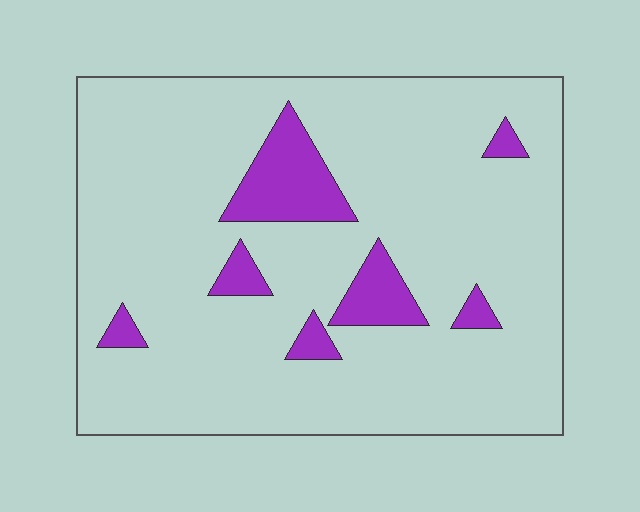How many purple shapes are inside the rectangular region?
7.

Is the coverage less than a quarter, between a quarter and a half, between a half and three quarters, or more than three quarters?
Less than a quarter.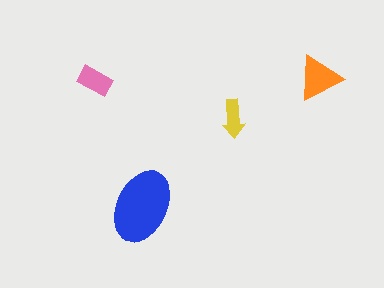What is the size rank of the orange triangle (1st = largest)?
2nd.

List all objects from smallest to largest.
The yellow arrow, the pink rectangle, the orange triangle, the blue ellipse.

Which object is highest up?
The orange triangle is topmost.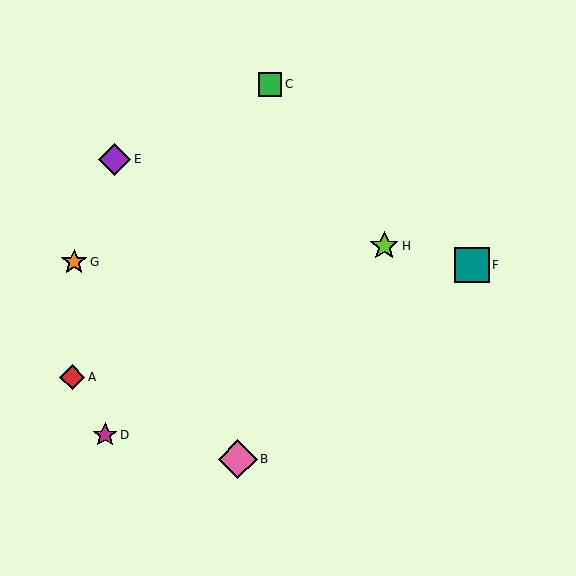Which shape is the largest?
The pink diamond (labeled B) is the largest.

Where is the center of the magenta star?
The center of the magenta star is at (105, 435).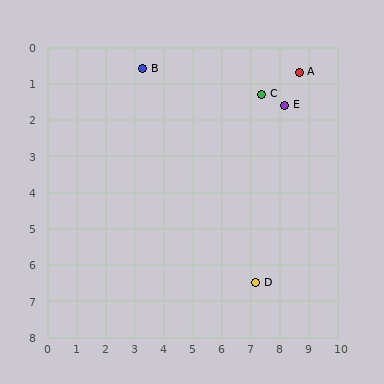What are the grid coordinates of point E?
Point E is at approximately (8.2, 1.6).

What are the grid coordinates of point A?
Point A is at approximately (8.7, 0.7).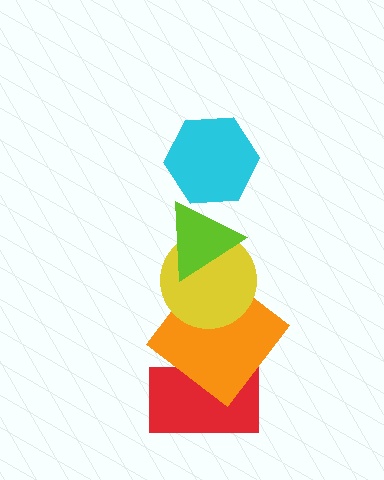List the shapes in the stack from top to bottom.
From top to bottom: the cyan hexagon, the lime triangle, the yellow circle, the orange diamond, the red rectangle.